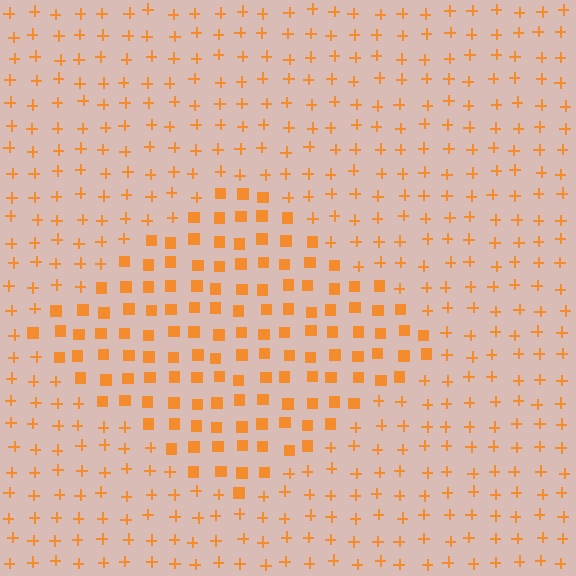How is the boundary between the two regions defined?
The boundary is defined by a change in element shape: squares inside vs. plus signs outside. All elements share the same color and spacing.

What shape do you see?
I see a diamond.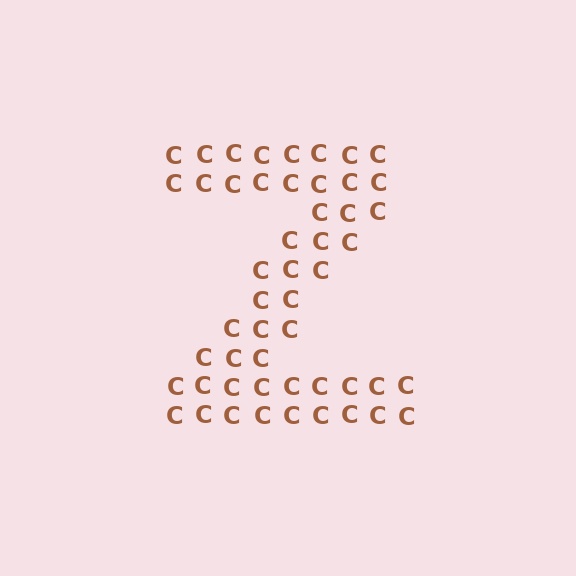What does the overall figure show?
The overall figure shows the letter Z.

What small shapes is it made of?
It is made of small letter C's.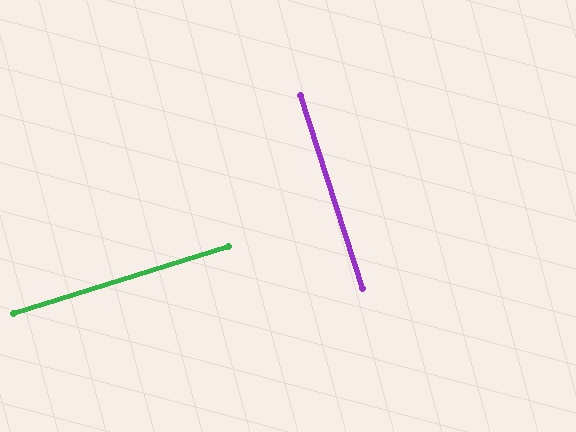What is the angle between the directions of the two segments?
Approximately 89 degrees.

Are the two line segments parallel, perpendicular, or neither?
Perpendicular — they meet at approximately 89°.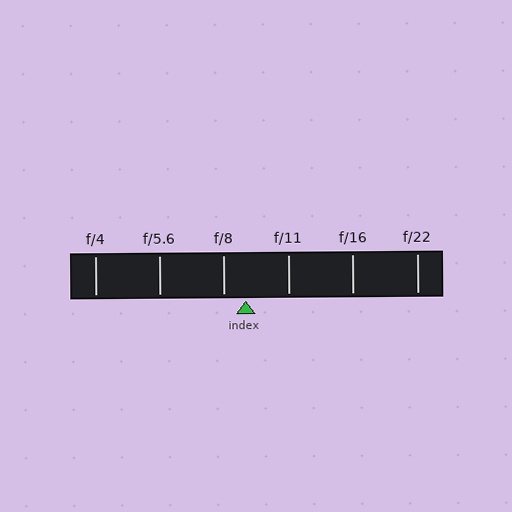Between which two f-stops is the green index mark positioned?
The index mark is between f/8 and f/11.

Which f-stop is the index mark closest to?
The index mark is closest to f/8.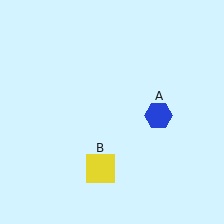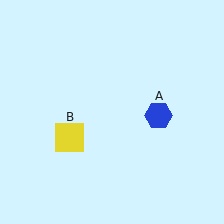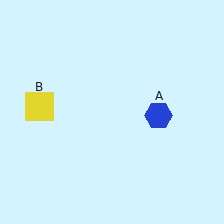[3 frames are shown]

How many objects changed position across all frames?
1 object changed position: yellow square (object B).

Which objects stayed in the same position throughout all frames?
Blue hexagon (object A) remained stationary.